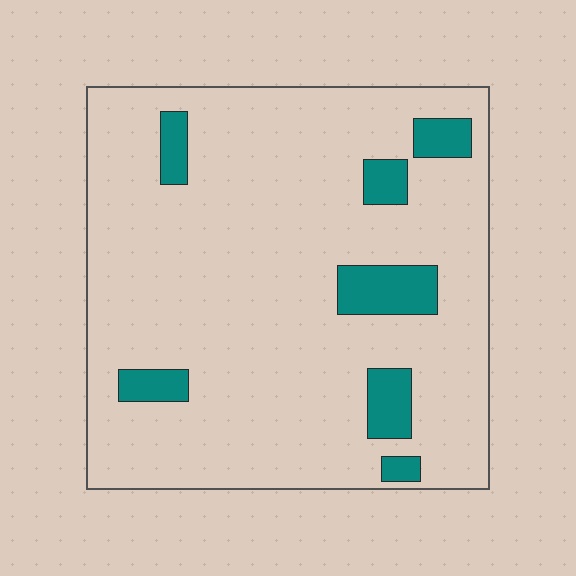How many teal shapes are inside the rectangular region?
7.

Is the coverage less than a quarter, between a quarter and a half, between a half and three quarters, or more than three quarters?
Less than a quarter.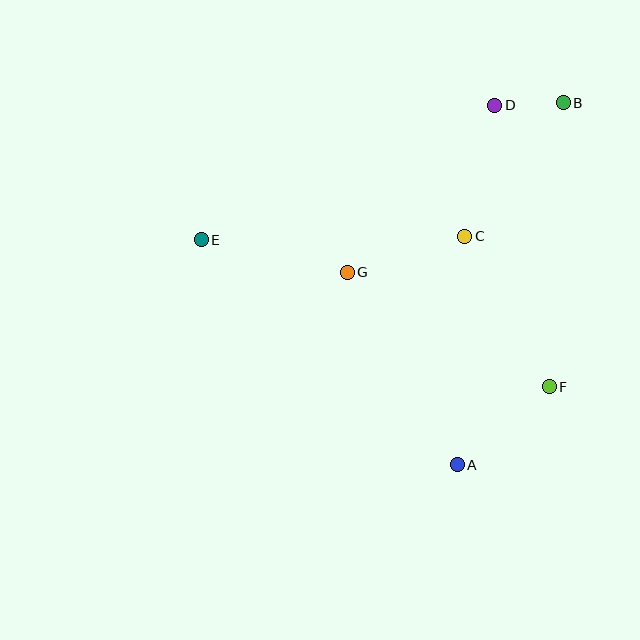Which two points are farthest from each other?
Points B and E are farthest from each other.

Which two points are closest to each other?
Points B and D are closest to each other.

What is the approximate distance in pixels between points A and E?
The distance between A and E is approximately 341 pixels.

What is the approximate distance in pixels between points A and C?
The distance between A and C is approximately 229 pixels.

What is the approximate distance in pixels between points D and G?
The distance between D and G is approximately 223 pixels.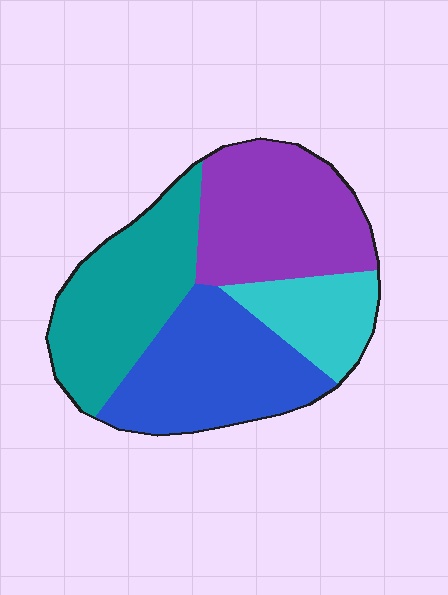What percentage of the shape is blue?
Blue takes up about one quarter (1/4) of the shape.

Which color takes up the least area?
Cyan, at roughly 15%.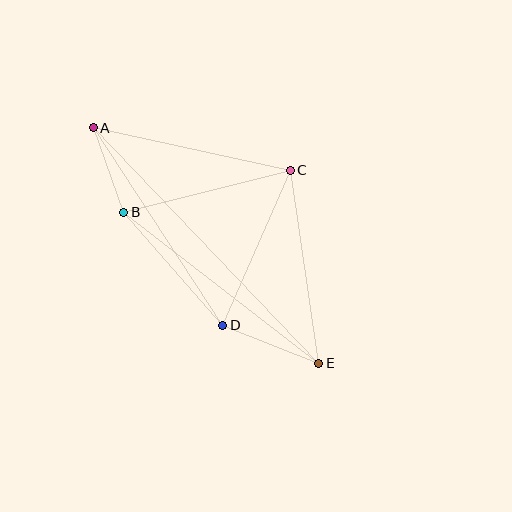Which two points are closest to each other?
Points A and B are closest to each other.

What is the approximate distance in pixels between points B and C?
The distance between B and C is approximately 172 pixels.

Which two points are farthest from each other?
Points A and E are farthest from each other.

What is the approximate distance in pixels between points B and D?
The distance between B and D is approximately 150 pixels.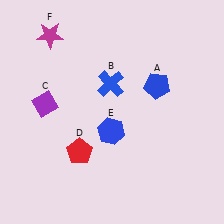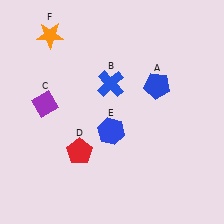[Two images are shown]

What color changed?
The star (F) changed from magenta in Image 1 to orange in Image 2.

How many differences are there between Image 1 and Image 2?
There is 1 difference between the two images.